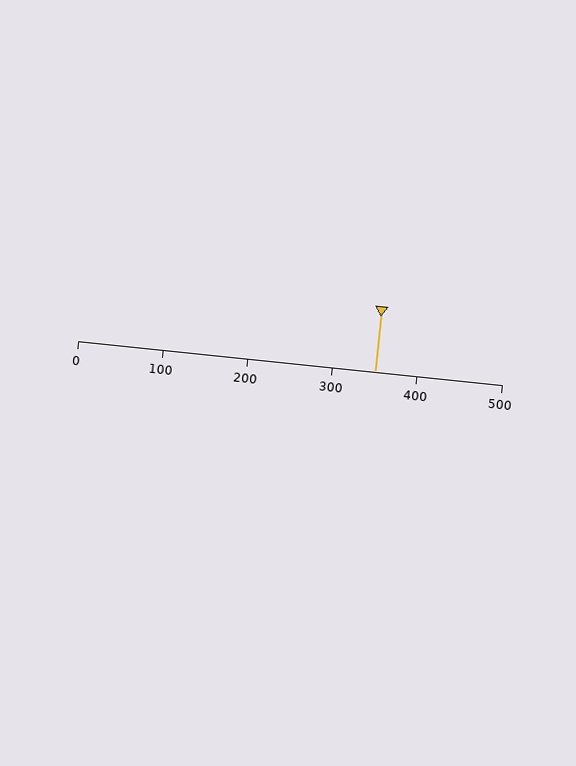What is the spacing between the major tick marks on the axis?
The major ticks are spaced 100 apart.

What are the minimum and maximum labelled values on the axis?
The axis runs from 0 to 500.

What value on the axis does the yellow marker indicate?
The marker indicates approximately 350.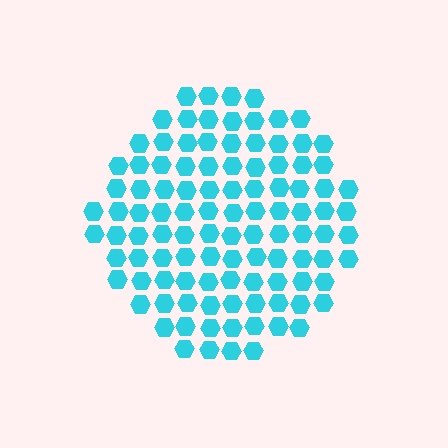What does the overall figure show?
The overall figure shows a circle.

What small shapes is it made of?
It is made of small hexagons.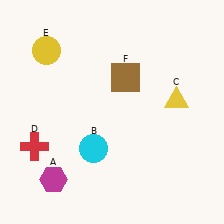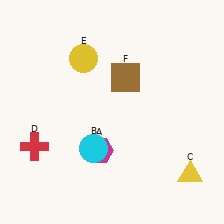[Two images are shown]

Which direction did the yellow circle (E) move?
The yellow circle (E) moved right.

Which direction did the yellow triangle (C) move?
The yellow triangle (C) moved down.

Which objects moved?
The objects that moved are: the magenta hexagon (A), the yellow triangle (C), the yellow circle (E).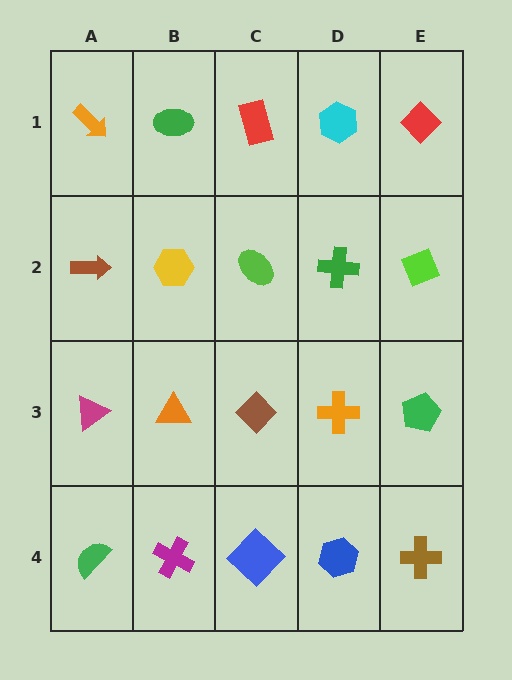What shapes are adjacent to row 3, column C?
A lime ellipse (row 2, column C), a blue diamond (row 4, column C), an orange triangle (row 3, column B), an orange cross (row 3, column D).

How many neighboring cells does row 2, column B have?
4.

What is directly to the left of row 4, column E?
A blue hexagon.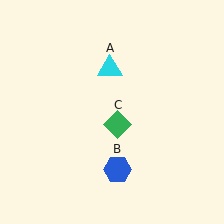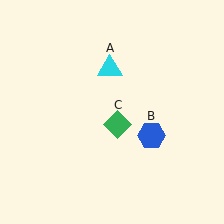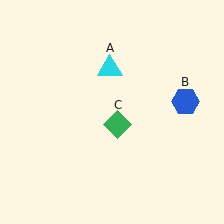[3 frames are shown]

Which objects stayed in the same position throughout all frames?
Cyan triangle (object A) and green diamond (object C) remained stationary.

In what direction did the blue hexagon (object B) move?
The blue hexagon (object B) moved up and to the right.